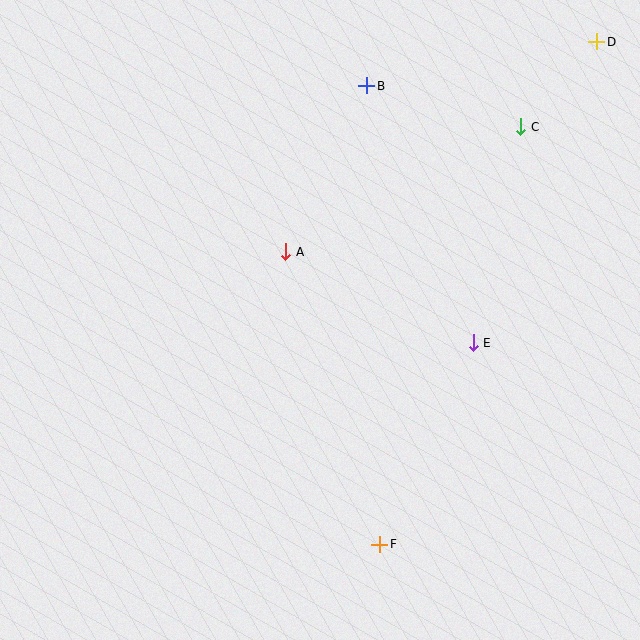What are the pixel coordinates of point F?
Point F is at (380, 544).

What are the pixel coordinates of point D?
Point D is at (596, 41).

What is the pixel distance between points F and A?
The distance between F and A is 308 pixels.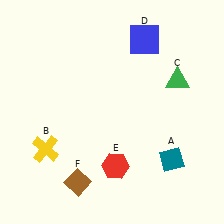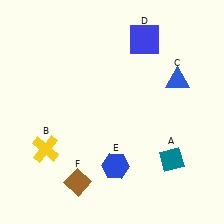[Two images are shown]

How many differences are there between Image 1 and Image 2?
There are 2 differences between the two images.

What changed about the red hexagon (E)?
In Image 1, E is red. In Image 2, it changed to blue.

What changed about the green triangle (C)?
In Image 1, C is green. In Image 2, it changed to blue.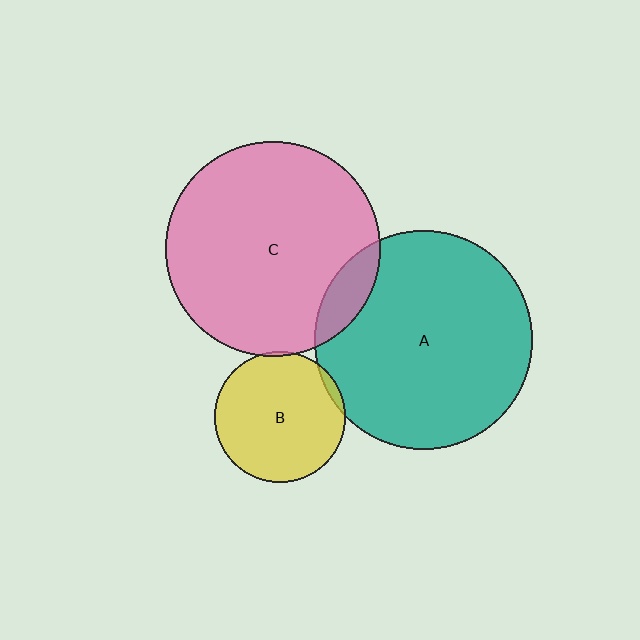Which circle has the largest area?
Circle A (teal).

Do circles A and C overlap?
Yes.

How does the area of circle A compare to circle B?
Approximately 2.8 times.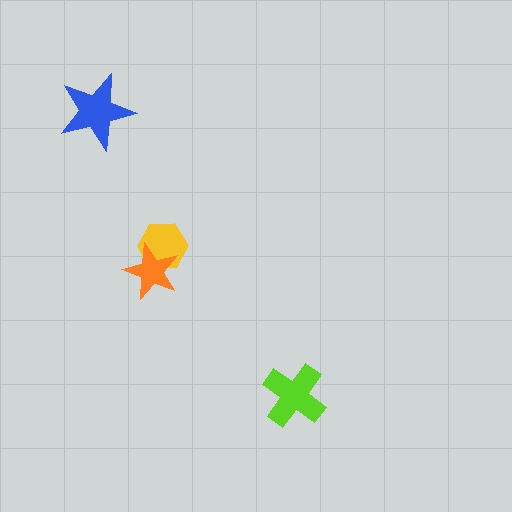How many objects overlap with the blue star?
0 objects overlap with the blue star.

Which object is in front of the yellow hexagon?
The orange star is in front of the yellow hexagon.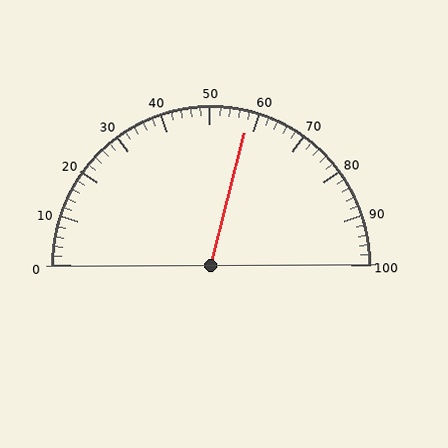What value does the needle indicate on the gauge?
The needle indicates approximately 58.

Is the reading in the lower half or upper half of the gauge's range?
The reading is in the upper half of the range (0 to 100).